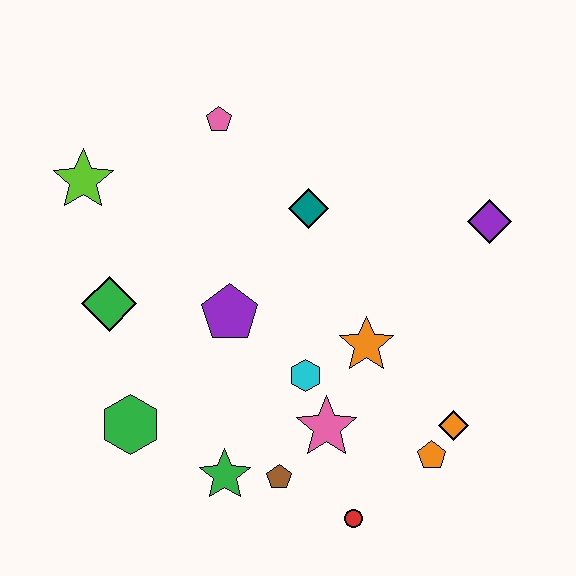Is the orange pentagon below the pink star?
Yes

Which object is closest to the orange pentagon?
The orange diamond is closest to the orange pentagon.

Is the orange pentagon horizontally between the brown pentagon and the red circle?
No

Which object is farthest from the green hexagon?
The purple diamond is farthest from the green hexagon.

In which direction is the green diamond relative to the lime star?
The green diamond is below the lime star.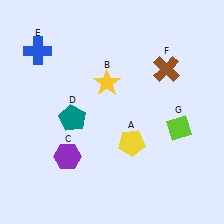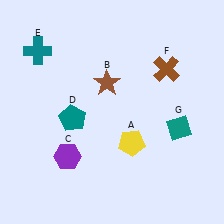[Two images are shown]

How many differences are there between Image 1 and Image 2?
There are 3 differences between the two images.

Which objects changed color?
B changed from yellow to brown. E changed from blue to teal. G changed from lime to teal.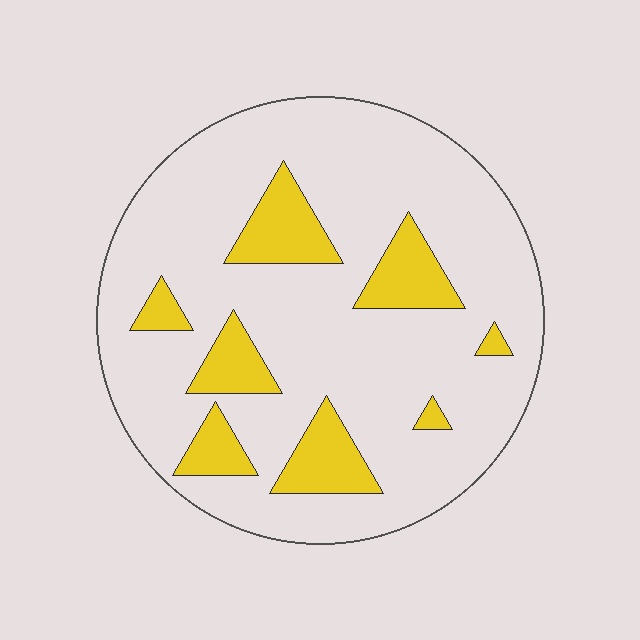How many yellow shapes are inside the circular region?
8.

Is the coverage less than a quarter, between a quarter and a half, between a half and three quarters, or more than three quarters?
Less than a quarter.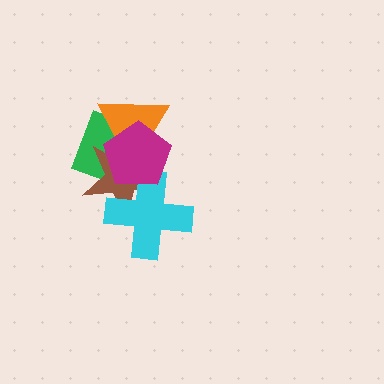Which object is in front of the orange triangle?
The magenta pentagon is in front of the orange triangle.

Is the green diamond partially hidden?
Yes, it is partially covered by another shape.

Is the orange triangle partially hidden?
Yes, it is partially covered by another shape.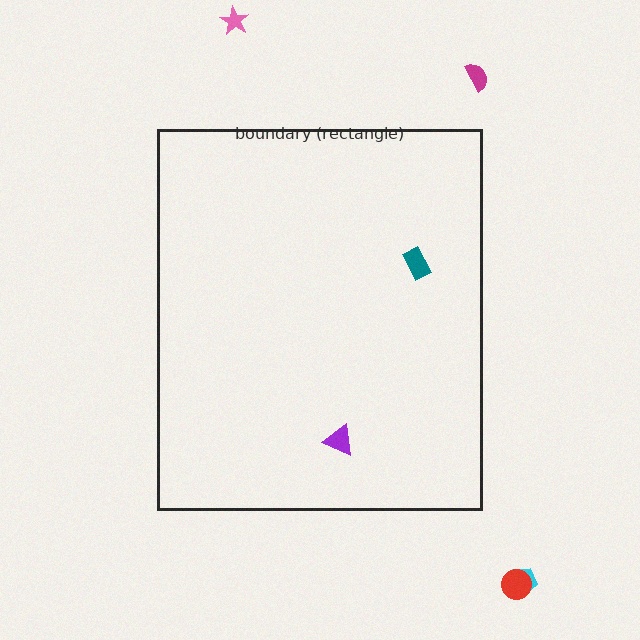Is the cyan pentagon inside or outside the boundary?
Outside.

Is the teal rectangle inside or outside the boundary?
Inside.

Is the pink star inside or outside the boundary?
Outside.